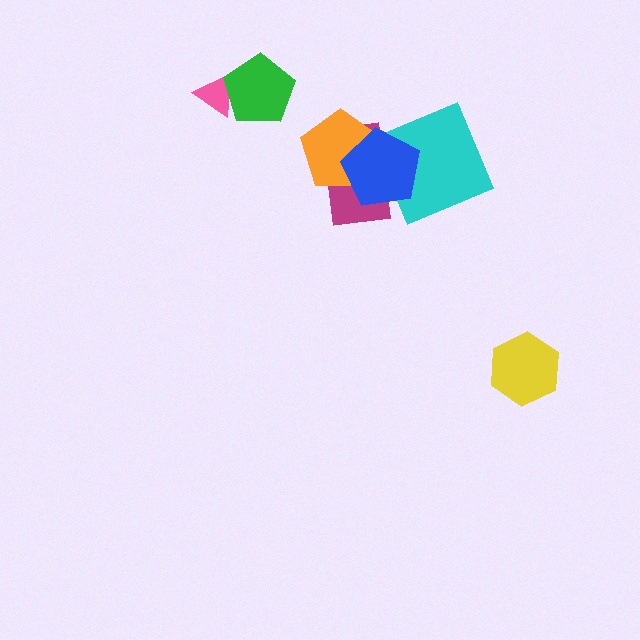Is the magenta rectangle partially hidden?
Yes, it is partially covered by another shape.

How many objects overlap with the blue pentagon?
3 objects overlap with the blue pentagon.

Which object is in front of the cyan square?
The blue pentagon is in front of the cyan square.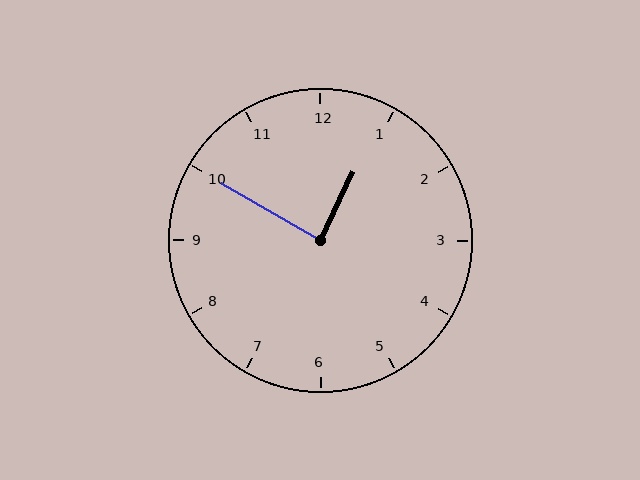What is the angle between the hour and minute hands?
Approximately 85 degrees.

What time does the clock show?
12:50.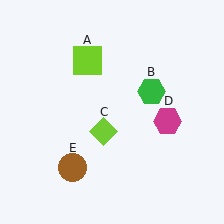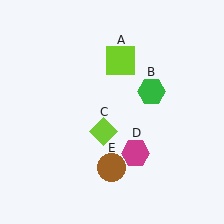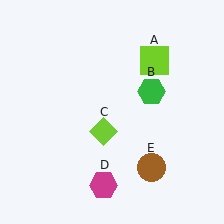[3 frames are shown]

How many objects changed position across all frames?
3 objects changed position: lime square (object A), magenta hexagon (object D), brown circle (object E).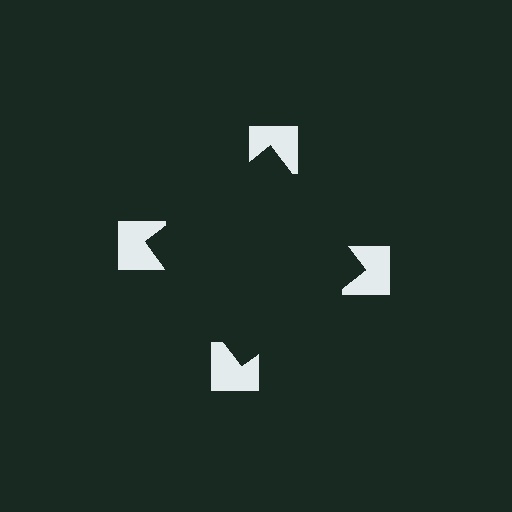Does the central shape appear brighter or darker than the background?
It typically appears slightly darker than the background, even though no actual brightness change is drawn.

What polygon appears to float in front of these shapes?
An illusory square — its edges are inferred from the aligned wedge cuts in the notched squares, not physically drawn.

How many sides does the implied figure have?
4 sides.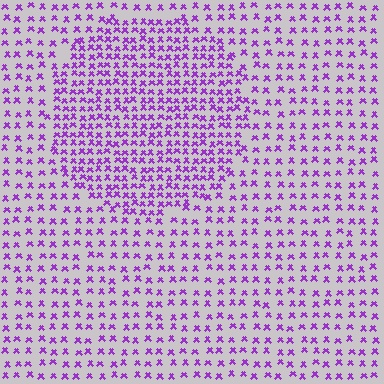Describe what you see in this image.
The image contains small purple elements arranged at two different densities. A circle-shaped region is visible where the elements are more densely packed than the surrounding area.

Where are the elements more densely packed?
The elements are more densely packed inside the circle boundary.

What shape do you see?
I see a circle.